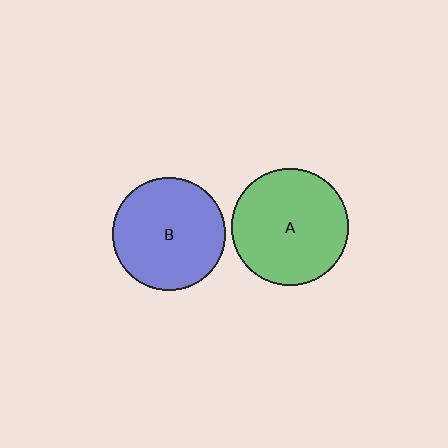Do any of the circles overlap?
No, none of the circles overlap.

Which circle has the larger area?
Circle A (green).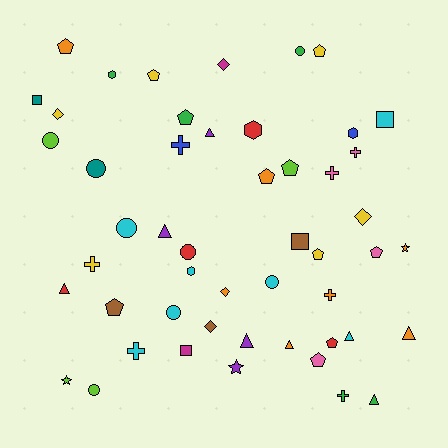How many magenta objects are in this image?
There are 2 magenta objects.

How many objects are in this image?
There are 50 objects.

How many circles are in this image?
There are 8 circles.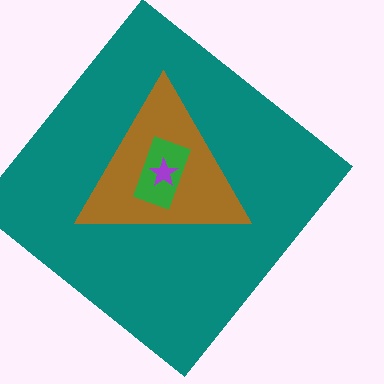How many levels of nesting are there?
4.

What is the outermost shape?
The teal diamond.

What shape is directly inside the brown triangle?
The green rectangle.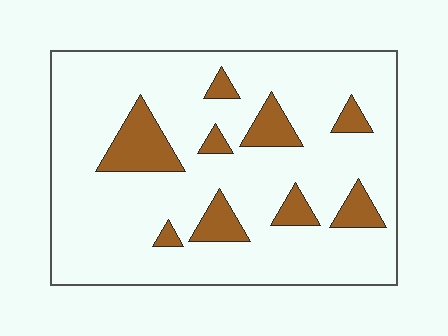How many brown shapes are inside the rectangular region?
9.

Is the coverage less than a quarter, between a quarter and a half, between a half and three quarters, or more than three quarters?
Less than a quarter.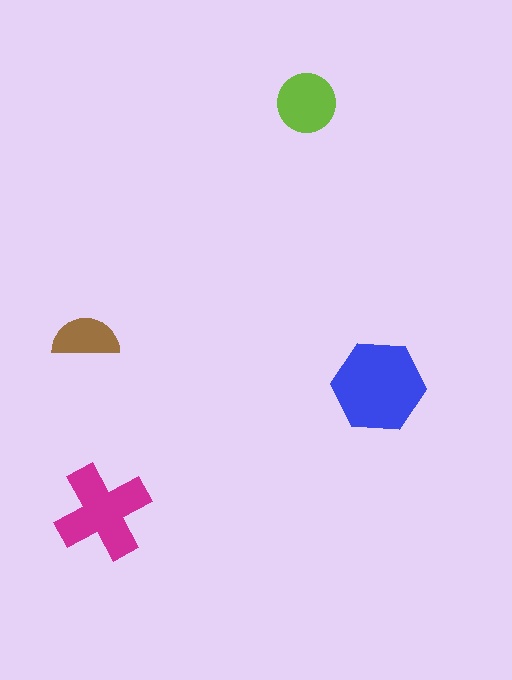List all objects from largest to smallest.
The blue hexagon, the magenta cross, the lime circle, the brown semicircle.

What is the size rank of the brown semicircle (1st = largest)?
4th.